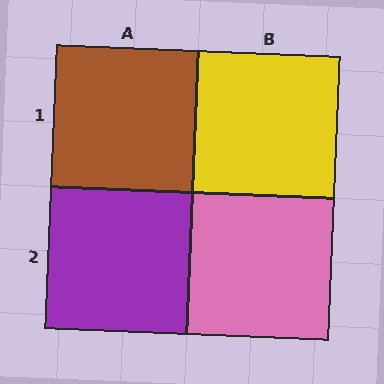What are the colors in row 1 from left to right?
Brown, yellow.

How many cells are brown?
1 cell is brown.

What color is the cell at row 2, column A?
Purple.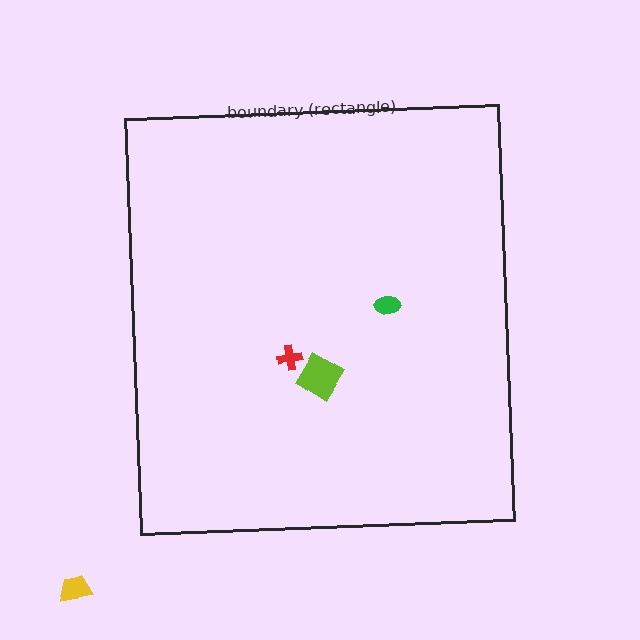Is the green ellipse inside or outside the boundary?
Inside.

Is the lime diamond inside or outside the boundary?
Inside.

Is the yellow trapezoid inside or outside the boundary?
Outside.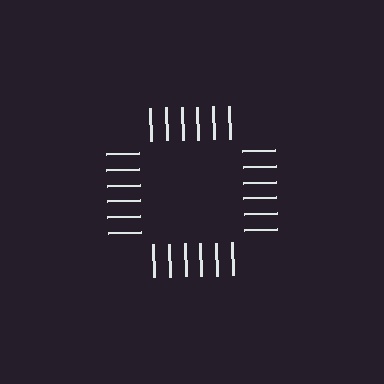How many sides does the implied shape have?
4 sides — the line-ends trace a square.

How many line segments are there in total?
24 — 6 along each of the 4 edges.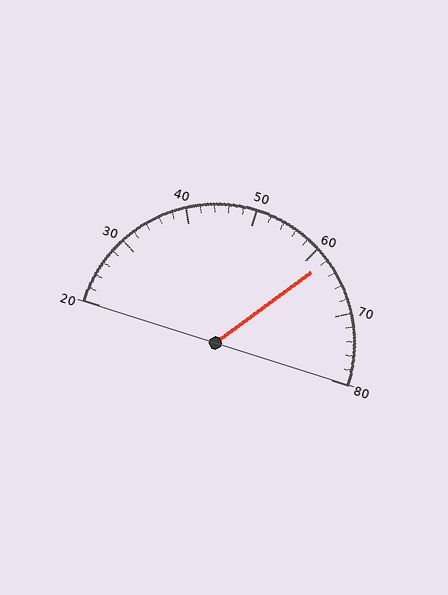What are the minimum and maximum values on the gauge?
The gauge ranges from 20 to 80.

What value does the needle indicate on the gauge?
The needle indicates approximately 62.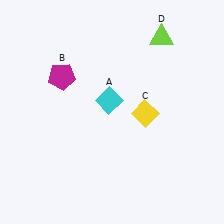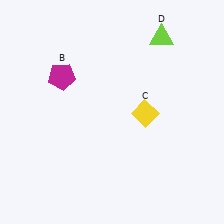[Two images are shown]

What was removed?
The cyan diamond (A) was removed in Image 2.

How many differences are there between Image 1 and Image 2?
There is 1 difference between the two images.